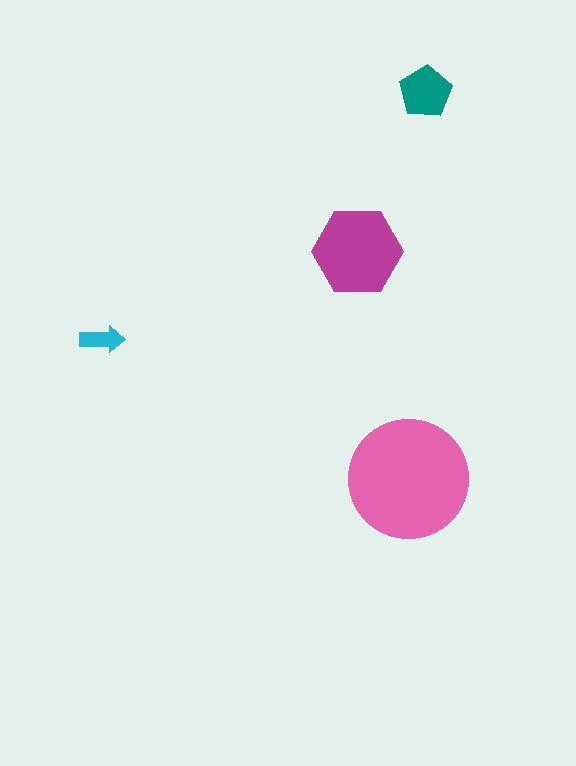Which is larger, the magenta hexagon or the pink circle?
The pink circle.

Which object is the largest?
The pink circle.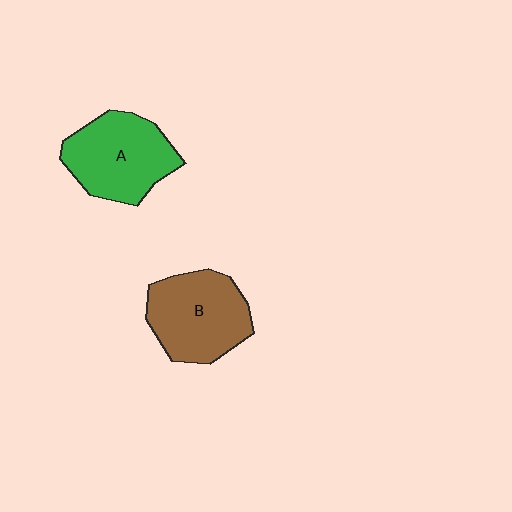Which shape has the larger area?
Shape A (green).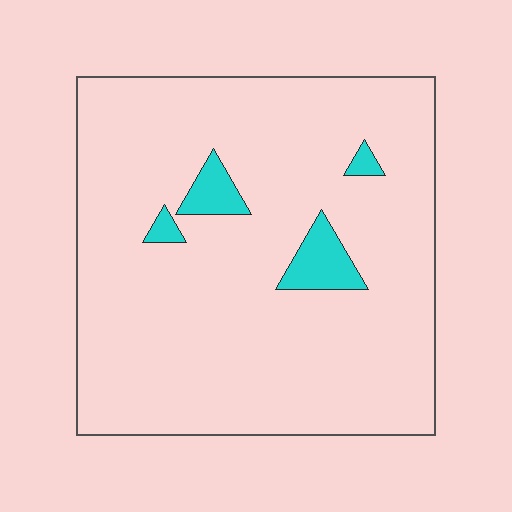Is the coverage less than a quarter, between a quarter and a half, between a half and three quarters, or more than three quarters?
Less than a quarter.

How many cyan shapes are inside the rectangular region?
4.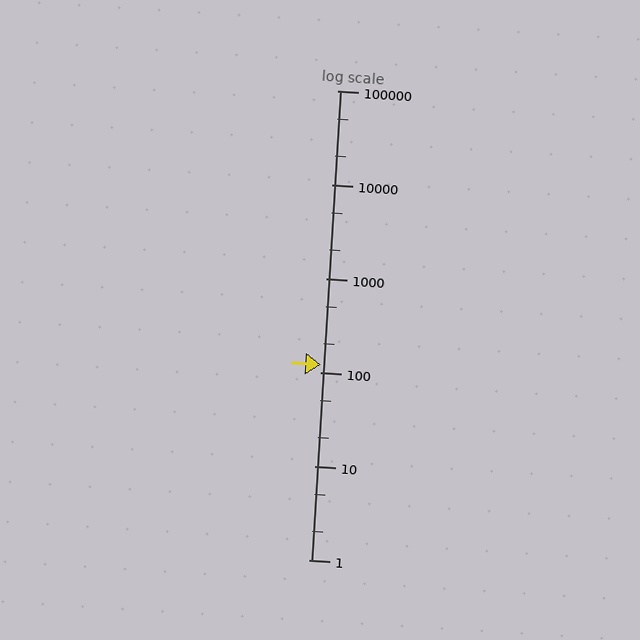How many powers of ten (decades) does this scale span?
The scale spans 5 decades, from 1 to 100000.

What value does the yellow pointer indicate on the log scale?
The pointer indicates approximately 120.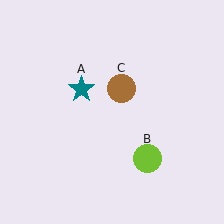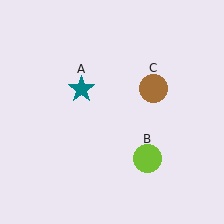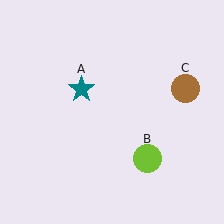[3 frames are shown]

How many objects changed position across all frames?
1 object changed position: brown circle (object C).